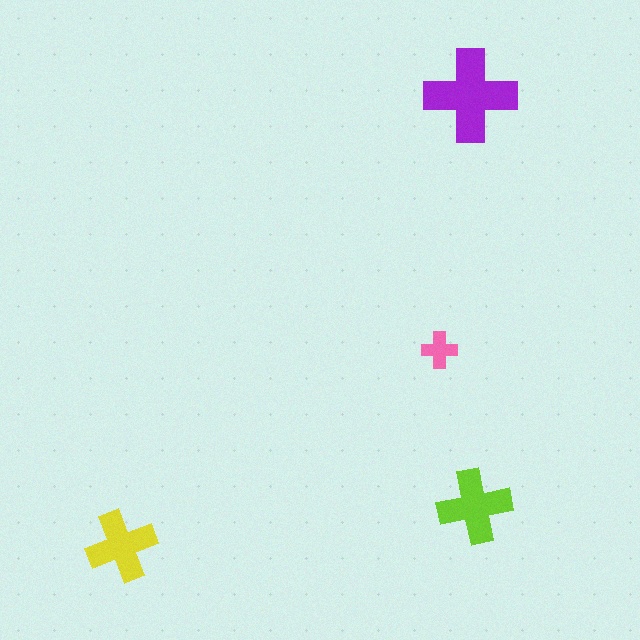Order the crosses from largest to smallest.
the purple one, the lime one, the yellow one, the pink one.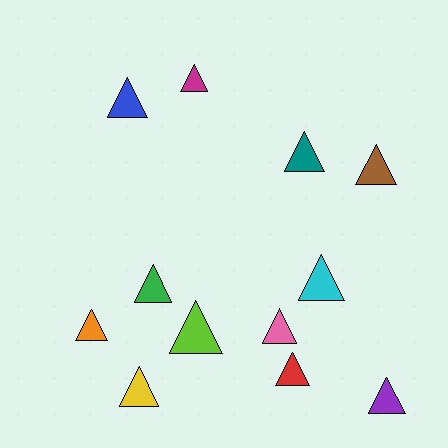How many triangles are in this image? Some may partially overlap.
There are 12 triangles.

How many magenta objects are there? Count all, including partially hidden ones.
There is 1 magenta object.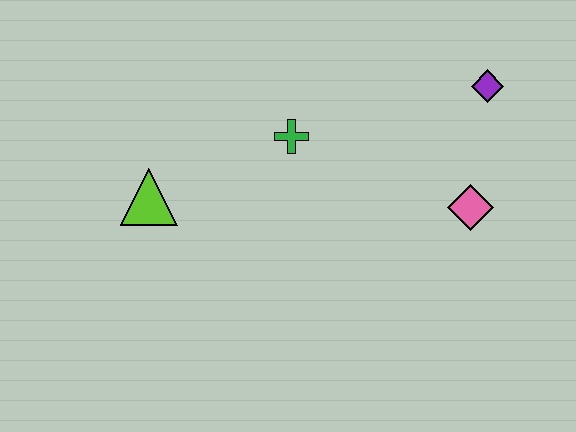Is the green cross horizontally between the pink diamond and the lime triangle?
Yes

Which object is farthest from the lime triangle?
The purple diamond is farthest from the lime triangle.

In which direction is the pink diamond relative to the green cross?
The pink diamond is to the right of the green cross.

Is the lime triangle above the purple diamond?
No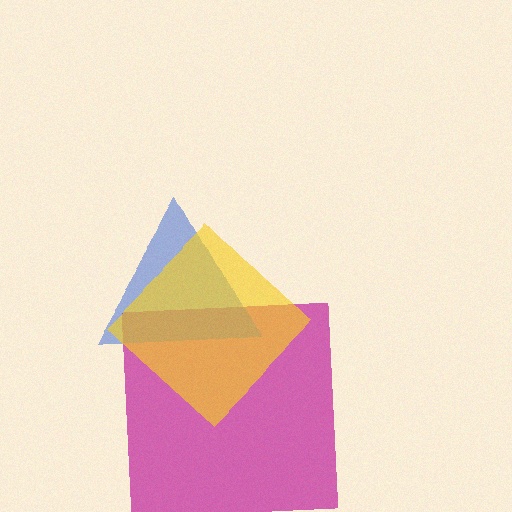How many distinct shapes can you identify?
There are 3 distinct shapes: a magenta square, a blue triangle, a yellow diamond.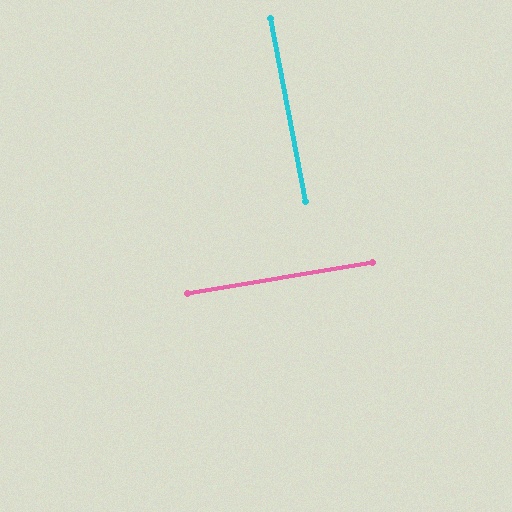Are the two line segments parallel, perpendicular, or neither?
Perpendicular — they meet at approximately 89°.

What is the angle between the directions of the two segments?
Approximately 89 degrees.